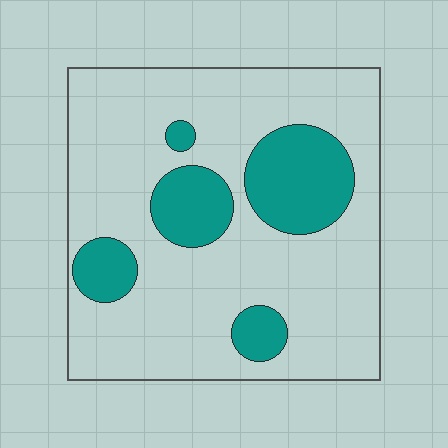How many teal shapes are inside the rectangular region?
5.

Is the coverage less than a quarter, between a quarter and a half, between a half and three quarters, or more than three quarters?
Less than a quarter.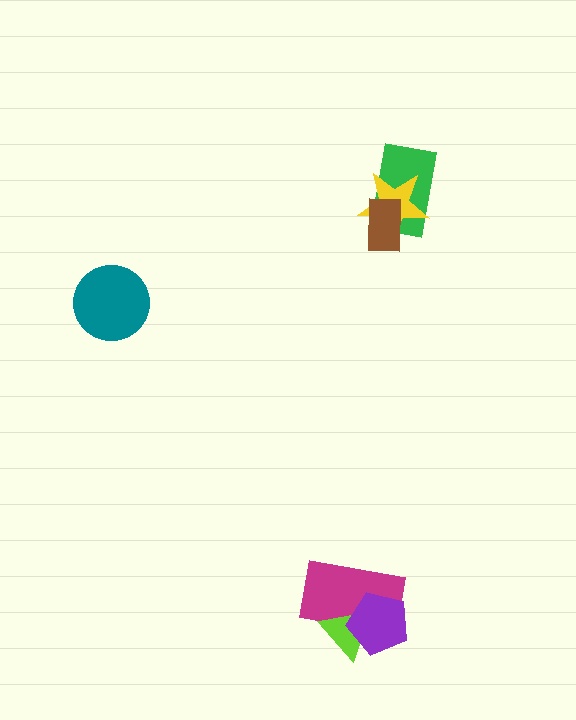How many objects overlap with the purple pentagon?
2 objects overlap with the purple pentagon.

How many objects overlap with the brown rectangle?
2 objects overlap with the brown rectangle.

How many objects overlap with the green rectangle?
2 objects overlap with the green rectangle.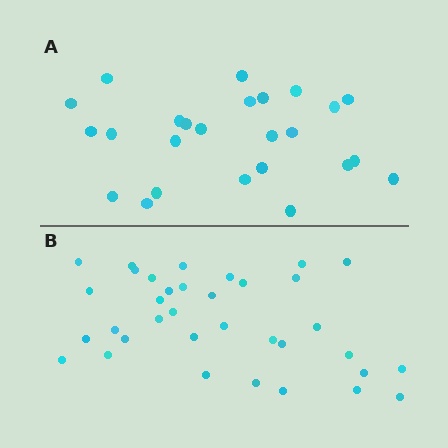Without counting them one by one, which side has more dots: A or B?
Region B (the bottom region) has more dots.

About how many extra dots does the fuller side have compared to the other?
Region B has roughly 10 or so more dots than region A.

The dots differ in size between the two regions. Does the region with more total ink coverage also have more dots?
No. Region A has more total ink coverage because its dots are larger, but region B actually contains more individual dots. Total area can be misleading — the number of items is what matters here.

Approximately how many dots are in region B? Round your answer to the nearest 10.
About 40 dots. (The exact count is 35, which rounds to 40.)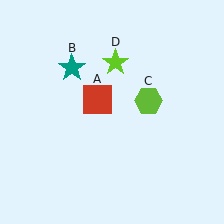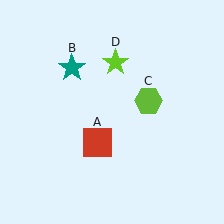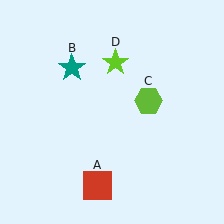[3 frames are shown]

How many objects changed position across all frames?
1 object changed position: red square (object A).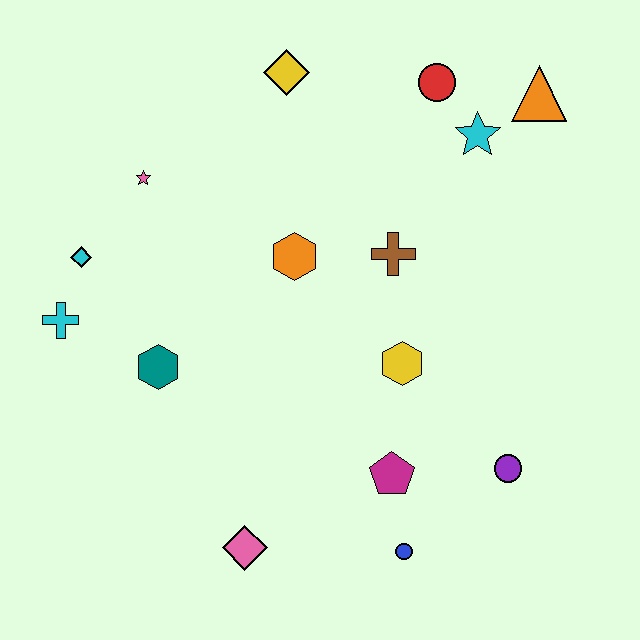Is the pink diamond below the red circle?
Yes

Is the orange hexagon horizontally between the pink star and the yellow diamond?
No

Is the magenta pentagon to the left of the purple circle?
Yes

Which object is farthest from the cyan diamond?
The orange triangle is farthest from the cyan diamond.